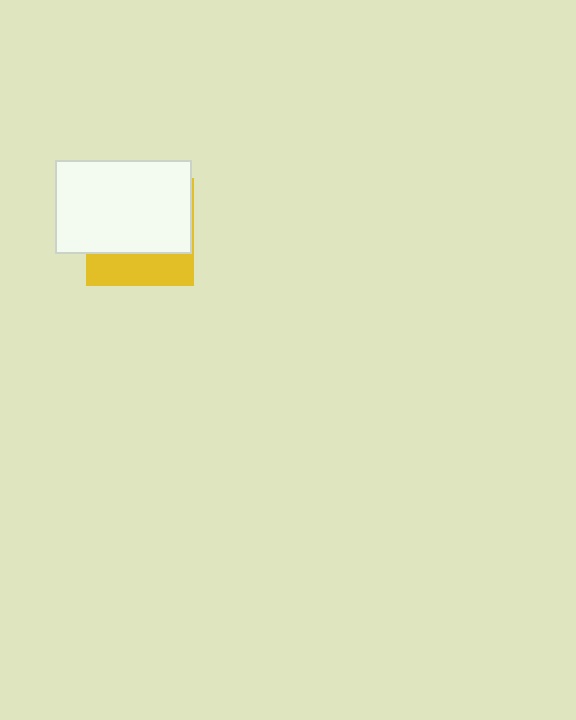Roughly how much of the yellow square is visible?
A small part of it is visible (roughly 31%).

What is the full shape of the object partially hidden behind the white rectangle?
The partially hidden object is a yellow square.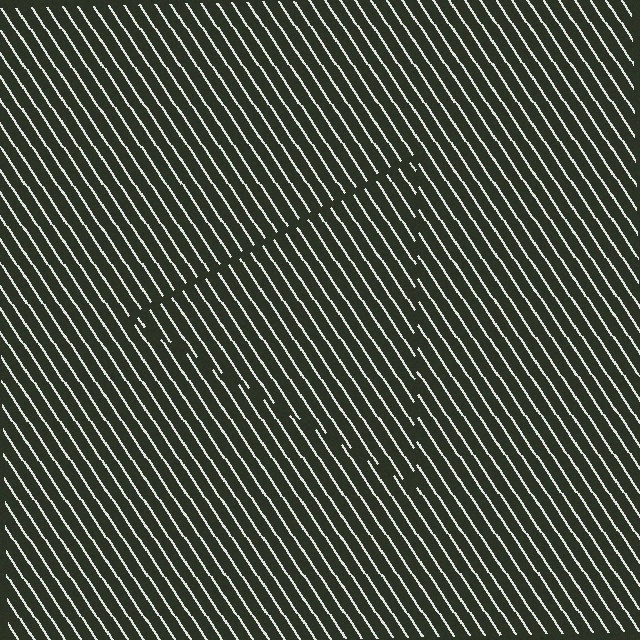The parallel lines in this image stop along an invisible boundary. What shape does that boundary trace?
An illusory triangle. The interior of the shape contains the same grating, shifted by half a period — the contour is defined by the phase discontinuity where line-ends from the inner and outer gratings abut.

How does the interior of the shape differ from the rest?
The interior of the shape contains the same grating, shifted by half a period — the contour is defined by the phase discontinuity where line-ends from the inner and outer gratings abut.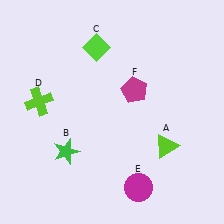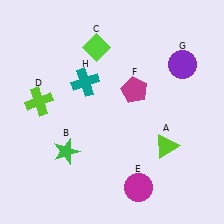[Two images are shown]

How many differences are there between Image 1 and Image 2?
There are 2 differences between the two images.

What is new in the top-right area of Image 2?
A purple circle (G) was added in the top-right area of Image 2.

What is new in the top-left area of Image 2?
A teal cross (H) was added in the top-left area of Image 2.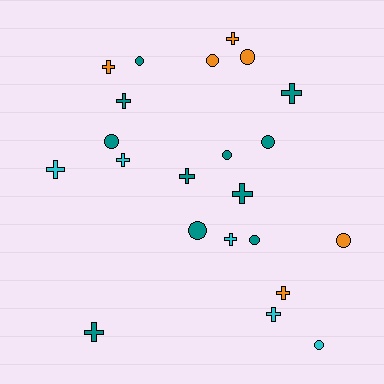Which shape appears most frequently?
Cross, with 12 objects.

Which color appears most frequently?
Teal, with 11 objects.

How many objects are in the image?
There are 22 objects.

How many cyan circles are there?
There is 1 cyan circle.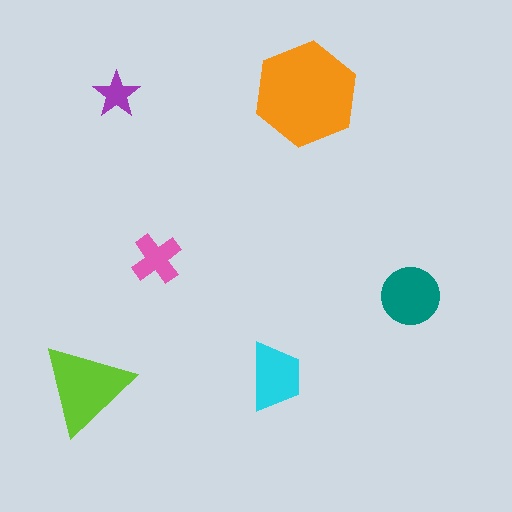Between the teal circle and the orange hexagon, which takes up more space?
The orange hexagon.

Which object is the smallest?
The purple star.